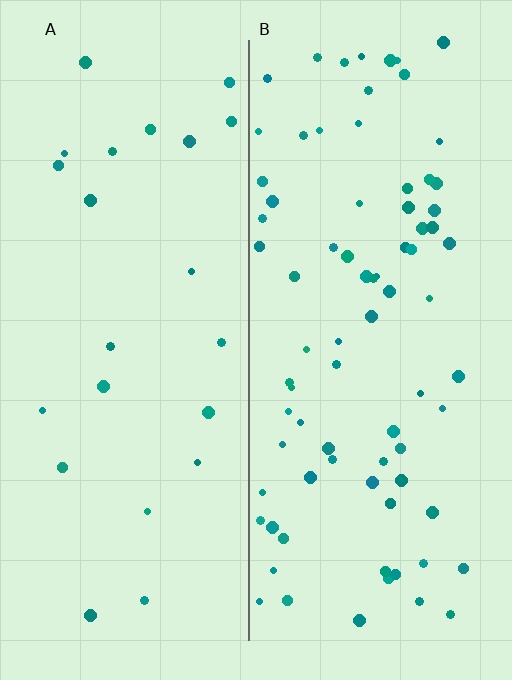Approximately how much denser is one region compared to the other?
Approximately 3.5× — region B over region A.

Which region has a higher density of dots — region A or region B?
B (the right).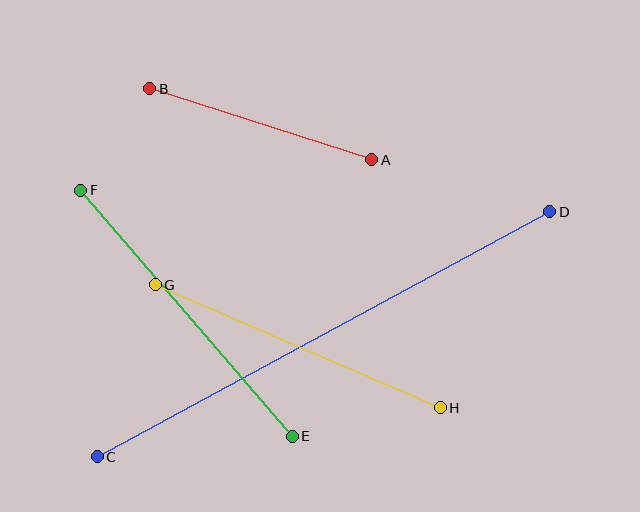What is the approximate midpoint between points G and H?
The midpoint is at approximately (298, 346) pixels.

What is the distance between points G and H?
The distance is approximately 311 pixels.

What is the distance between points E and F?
The distance is approximately 324 pixels.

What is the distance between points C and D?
The distance is approximately 515 pixels.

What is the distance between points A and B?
The distance is approximately 233 pixels.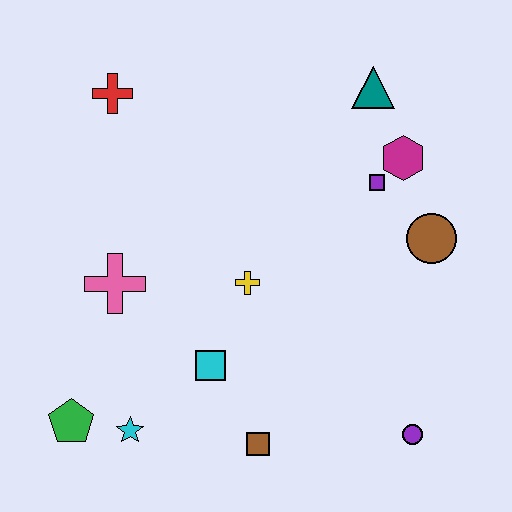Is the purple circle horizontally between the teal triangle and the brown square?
No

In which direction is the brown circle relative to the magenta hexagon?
The brown circle is below the magenta hexagon.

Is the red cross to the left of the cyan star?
Yes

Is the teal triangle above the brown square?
Yes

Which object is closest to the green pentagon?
The cyan star is closest to the green pentagon.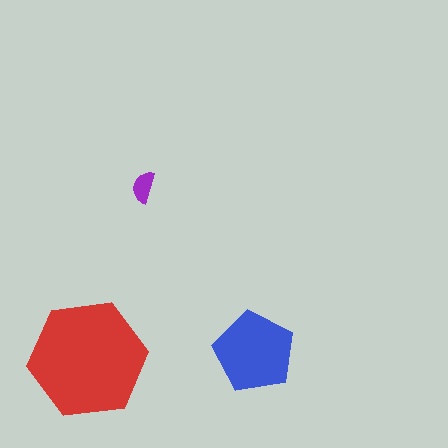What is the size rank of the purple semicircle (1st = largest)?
3rd.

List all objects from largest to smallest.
The red hexagon, the blue pentagon, the purple semicircle.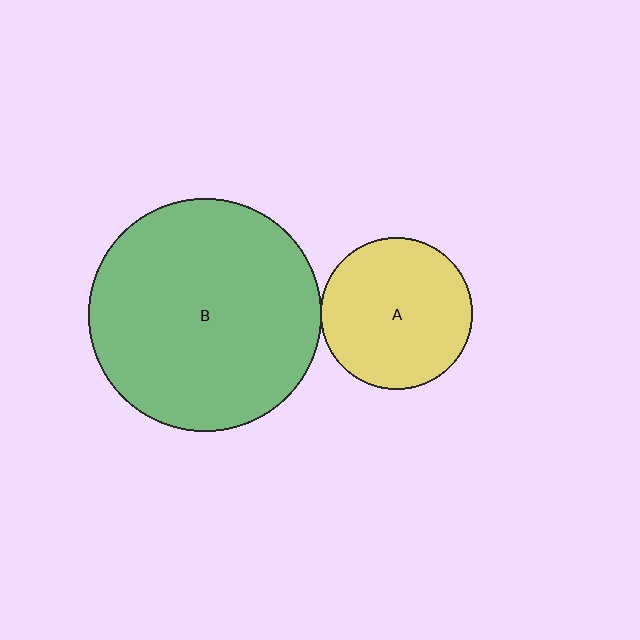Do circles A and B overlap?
Yes.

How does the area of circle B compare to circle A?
Approximately 2.3 times.